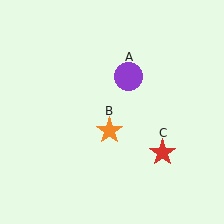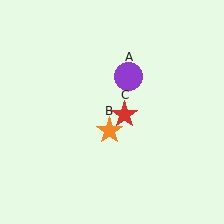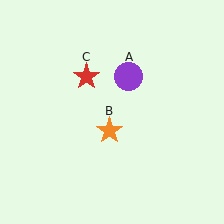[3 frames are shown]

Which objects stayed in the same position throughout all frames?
Purple circle (object A) and orange star (object B) remained stationary.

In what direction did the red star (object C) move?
The red star (object C) moved up and to the left.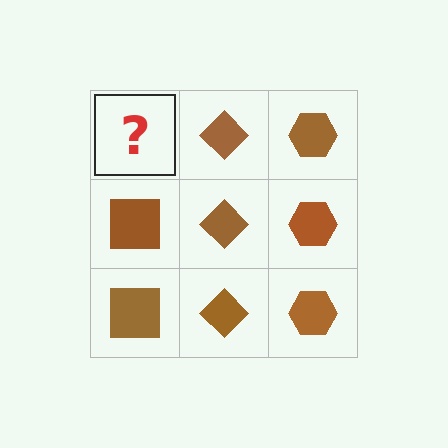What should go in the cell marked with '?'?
The missing cell should contain a brown square.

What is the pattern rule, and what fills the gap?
The rule is that each column has a consistent shape. The gap should be filled with a brown square.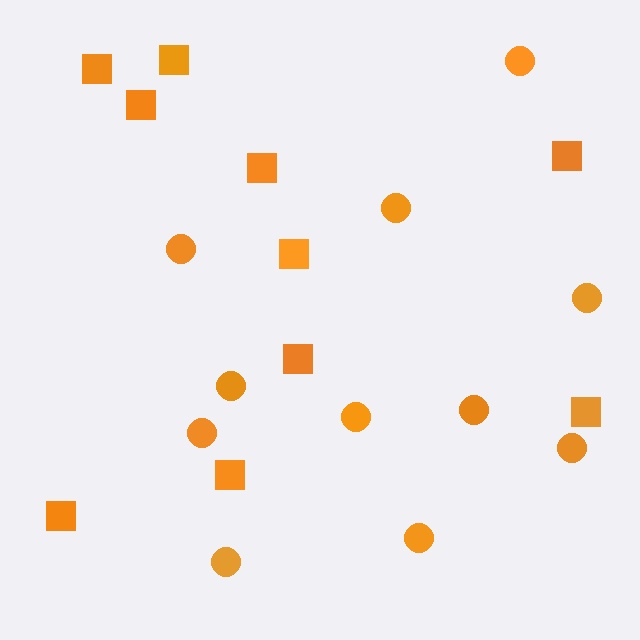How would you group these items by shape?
There are 2 groups: one group of circles (11) and one group of squares (10).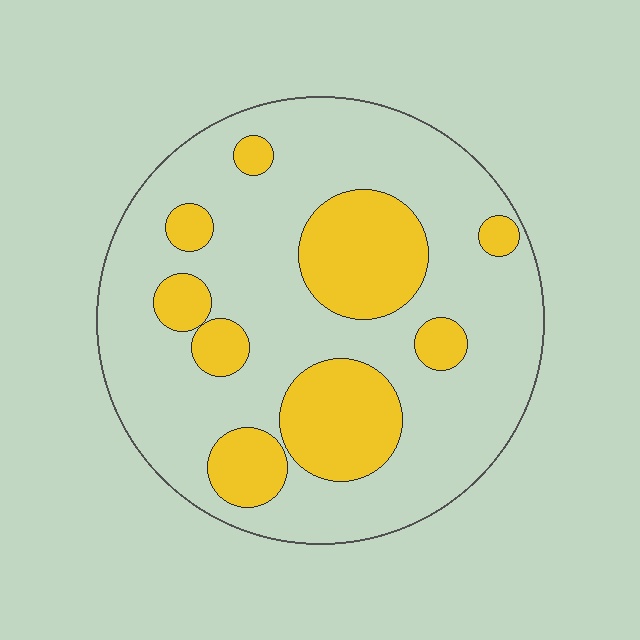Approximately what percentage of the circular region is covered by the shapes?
Approximately 25%.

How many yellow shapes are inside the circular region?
9.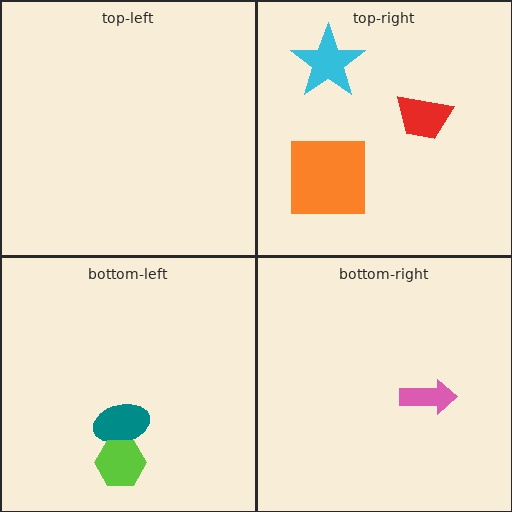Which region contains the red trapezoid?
The top-right region.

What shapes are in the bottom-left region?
The teal ellipse, the lime hexagon.